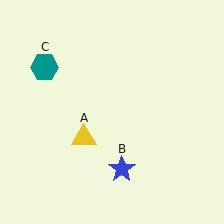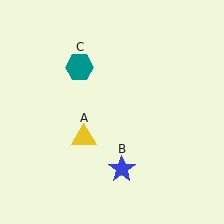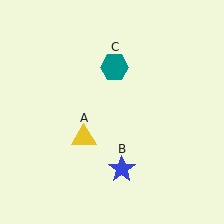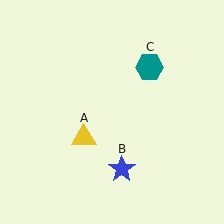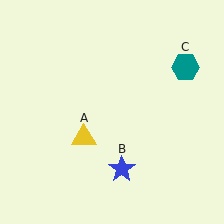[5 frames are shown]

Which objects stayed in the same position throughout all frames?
Yellow triangle (object A) and blue star (object B) remained stationary.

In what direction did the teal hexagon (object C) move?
The teal hexagon (object C) moved right.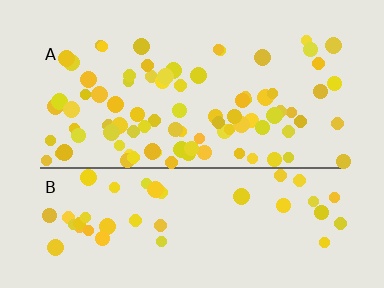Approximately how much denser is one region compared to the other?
Approximately 1.9× — region A over region B.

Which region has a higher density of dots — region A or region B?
A (the top).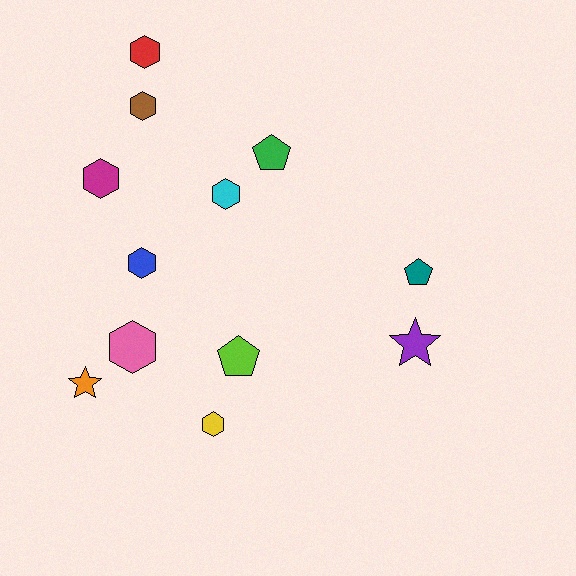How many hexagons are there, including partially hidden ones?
There are 7 hexagons.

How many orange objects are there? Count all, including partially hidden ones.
There is 1 orange object.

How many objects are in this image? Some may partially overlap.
There are 12 objects.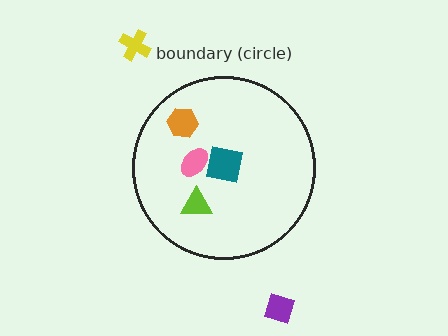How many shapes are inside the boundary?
4 inside, 2 outside.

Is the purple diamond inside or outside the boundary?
Outside.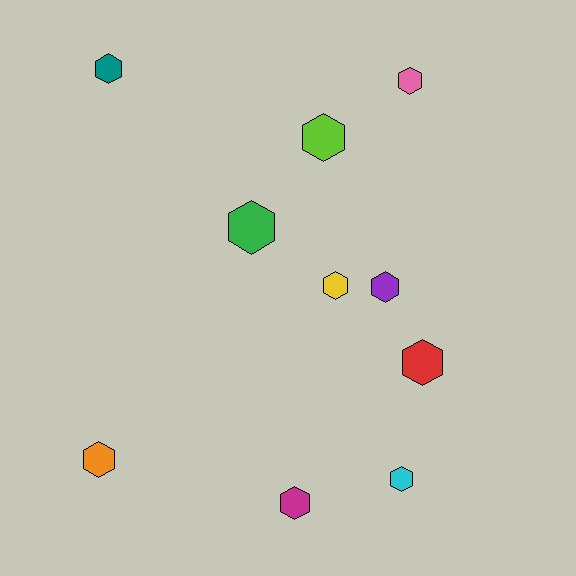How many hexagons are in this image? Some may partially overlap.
There are 10 hexagons.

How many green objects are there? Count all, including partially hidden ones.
There is 1 green object.